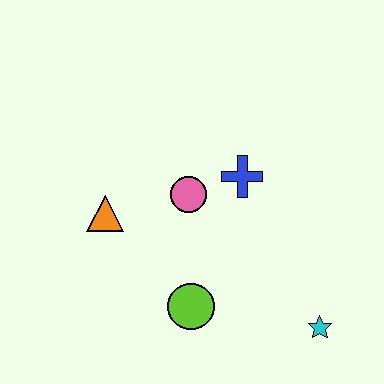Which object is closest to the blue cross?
The pink circle is closest to the blue cross.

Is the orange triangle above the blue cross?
No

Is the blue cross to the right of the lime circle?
Yes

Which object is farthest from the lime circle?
The blue cross is farthest from the lime circle.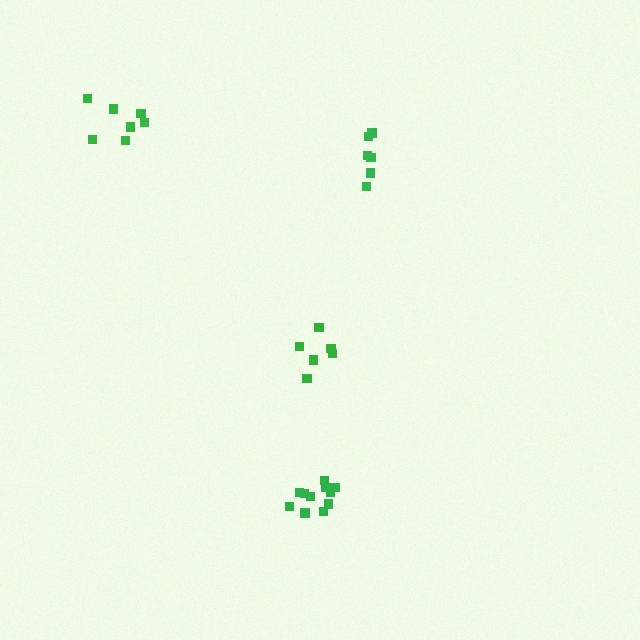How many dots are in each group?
Group 1: 6 dots, Group 2: 11 dots, Group 3: 7 dots, Group 4: 6 dots (30 total).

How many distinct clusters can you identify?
There are 4 distinct clusters.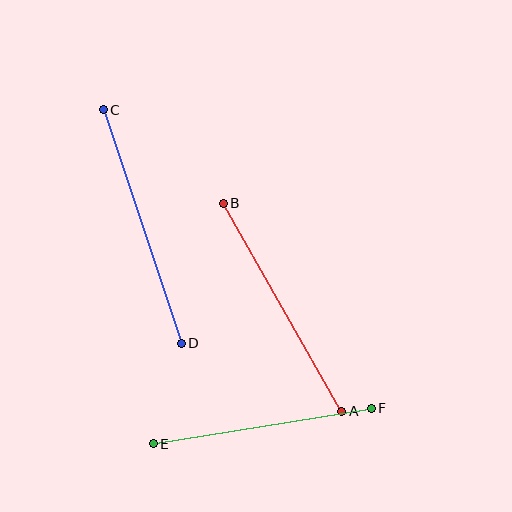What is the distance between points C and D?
The distance is approximately 246 pixels.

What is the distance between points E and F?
The distance is approximately 221 pixels.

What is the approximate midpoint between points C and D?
The midpoint is at approximately (142, 227) pixels.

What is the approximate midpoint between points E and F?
The midpoint is at approximately (262, 426) pixels.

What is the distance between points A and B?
The distance is approximately 239 pixels.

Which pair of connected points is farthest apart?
Points C and D are farthest apart.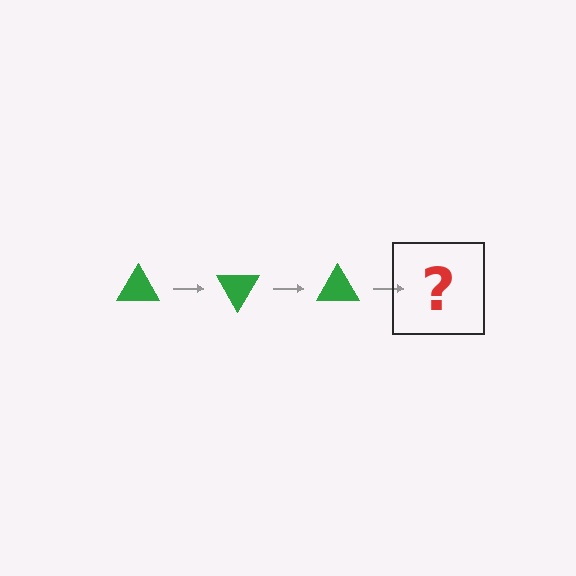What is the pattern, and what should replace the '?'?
The pattern is that the triangle rotates 60 degrees each step. The '?' should be a green triangle rotated 180 degrees.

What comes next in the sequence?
The next element should be a green triangle rotated 180 degrees.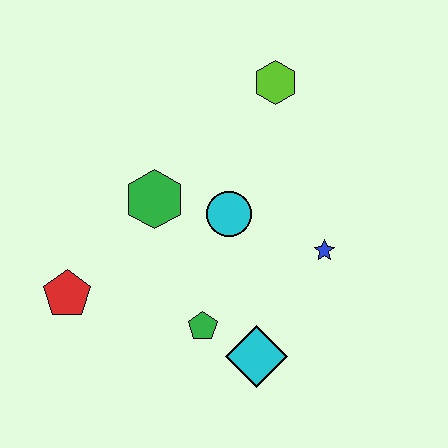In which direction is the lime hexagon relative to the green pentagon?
The lime hexagon is above the green pentagon.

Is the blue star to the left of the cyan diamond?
No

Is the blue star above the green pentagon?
Yes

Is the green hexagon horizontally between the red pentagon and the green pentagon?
Yes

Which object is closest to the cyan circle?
The green hexagon is closest to the cyan circle.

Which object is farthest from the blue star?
The red pentagon is farthest from the blue star.